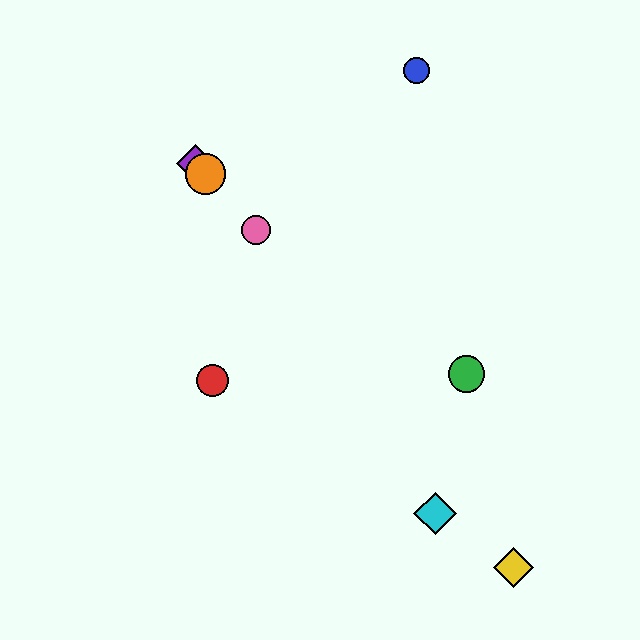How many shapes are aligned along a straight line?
3 shapes (the purple diamond, the orange circle, the pink circle) are aligned along a straight line.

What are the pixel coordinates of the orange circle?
The orange circle is at (205, 174).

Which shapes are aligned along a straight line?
The purple diamond, the orange circle, the pink circle are aligned along a straight line.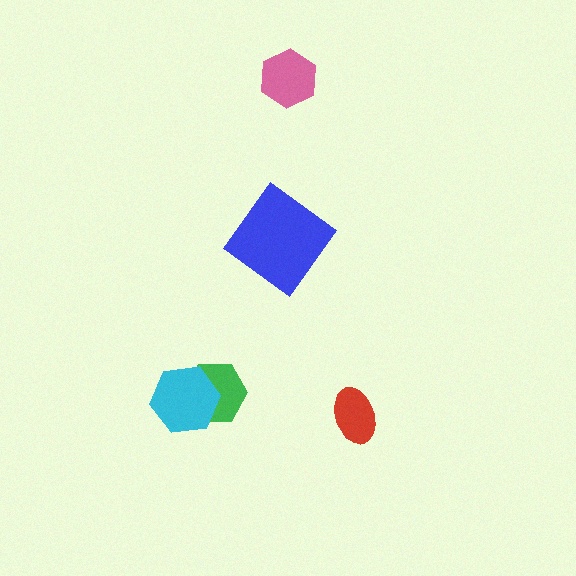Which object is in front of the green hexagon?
The cyan hexagon is in front of the green hexagon.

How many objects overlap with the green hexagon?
1 object overlaps with the green hexagon.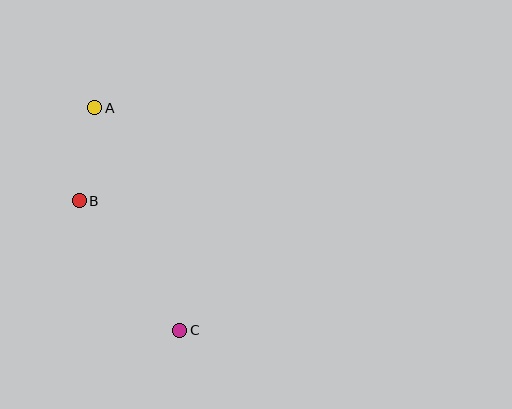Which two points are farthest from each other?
Points A and C are farthest from each other.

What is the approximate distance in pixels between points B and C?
The distance between B and C is approximately 164 pixels.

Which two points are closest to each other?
Points A and B are closest to each other.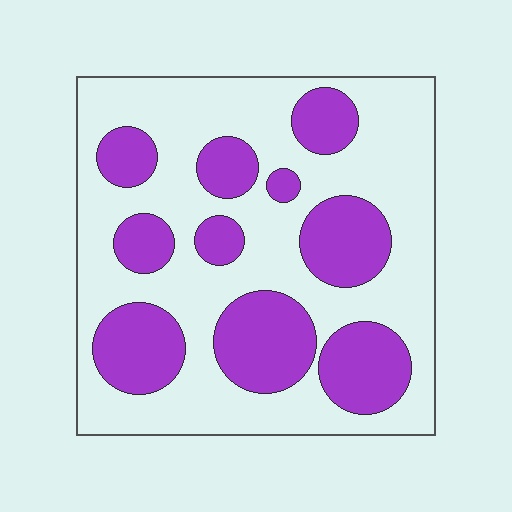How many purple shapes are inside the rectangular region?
10.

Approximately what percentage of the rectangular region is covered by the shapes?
Approximately 35%.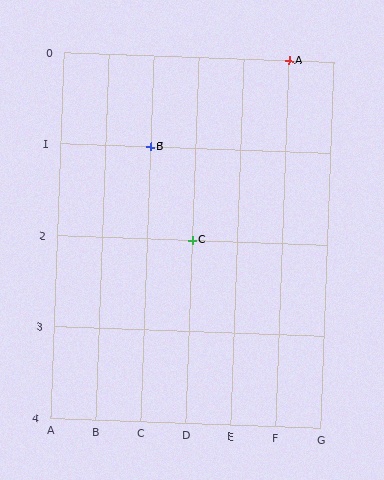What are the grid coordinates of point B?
Point B is at grid coordinates (C, 1).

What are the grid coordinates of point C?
Point C is at grid coordinates (D, 2).